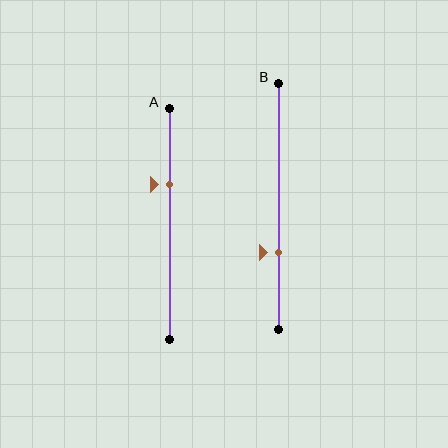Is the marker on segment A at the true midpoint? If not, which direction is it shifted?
No, the marker on segment A is shifted upward by about 17% of the segment length.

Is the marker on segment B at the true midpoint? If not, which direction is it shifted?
No, the marker on segment B is shifted downward by about 19% of the segment length.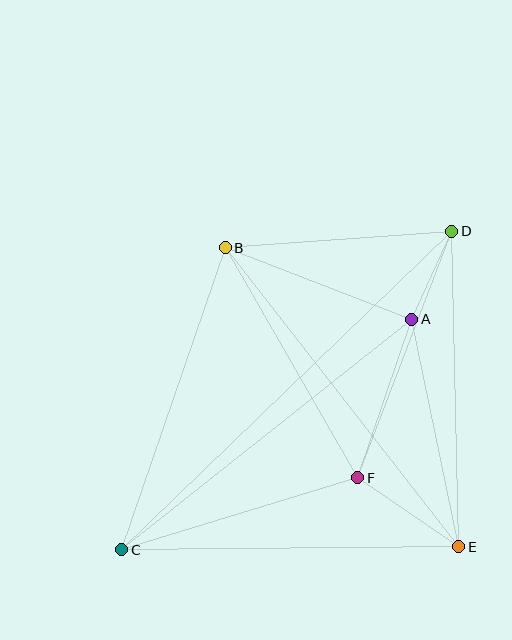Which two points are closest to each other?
Points A and D are closest to each other.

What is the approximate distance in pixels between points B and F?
The distance between B and F is approximately 265 pixels.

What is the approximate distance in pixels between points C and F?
The distance between C and F is approximately 247 pixels.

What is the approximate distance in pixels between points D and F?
The distance between D and F is approximately 264 pixels.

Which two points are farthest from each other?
Points C and D are farthest from each other.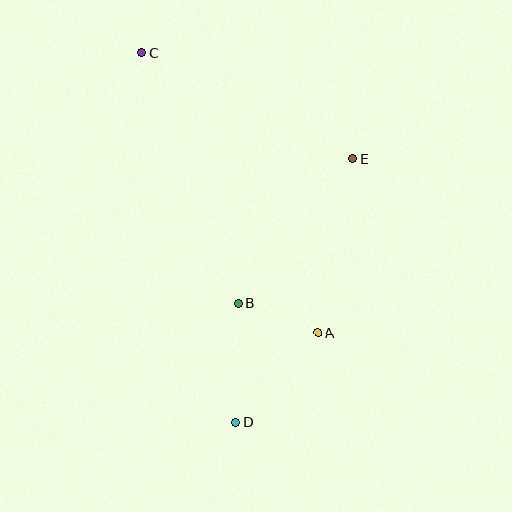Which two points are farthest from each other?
Points C and D are farthest from each other.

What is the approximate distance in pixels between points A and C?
The distance between A and C is approximately 330 pixels.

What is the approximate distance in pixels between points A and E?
The distance between A and E is approximately 177 pixels.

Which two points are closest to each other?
Points A and B are closest to each other.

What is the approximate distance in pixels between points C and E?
The distance between C and E is approximately 236 pixels.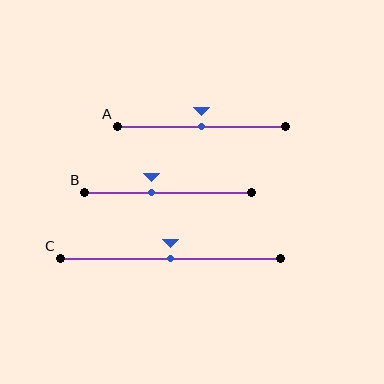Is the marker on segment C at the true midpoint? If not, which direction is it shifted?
Yes, the marker on segment C is at the true midpoint.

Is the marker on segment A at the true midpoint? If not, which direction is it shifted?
Yes, the marker on segment A is at the true midpoint.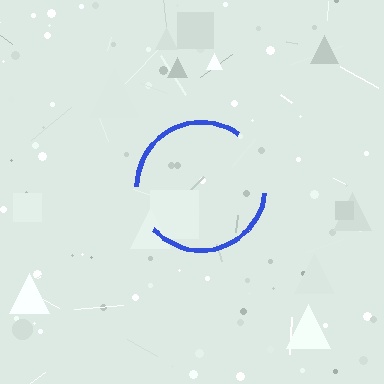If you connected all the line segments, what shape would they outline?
They would outline a circle.